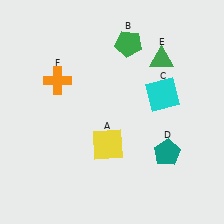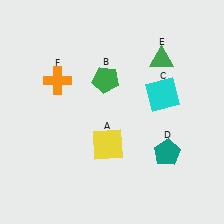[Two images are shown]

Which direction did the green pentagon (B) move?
The green pentagon (B) moved down.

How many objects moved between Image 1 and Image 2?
1 object moved between the two images.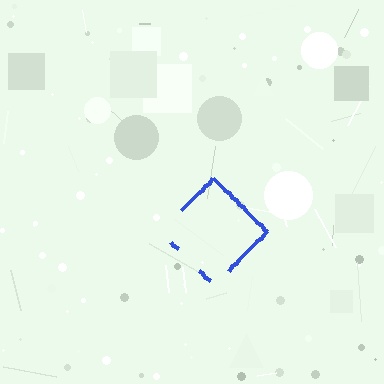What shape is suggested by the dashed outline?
The dashed outline suggests a diamond.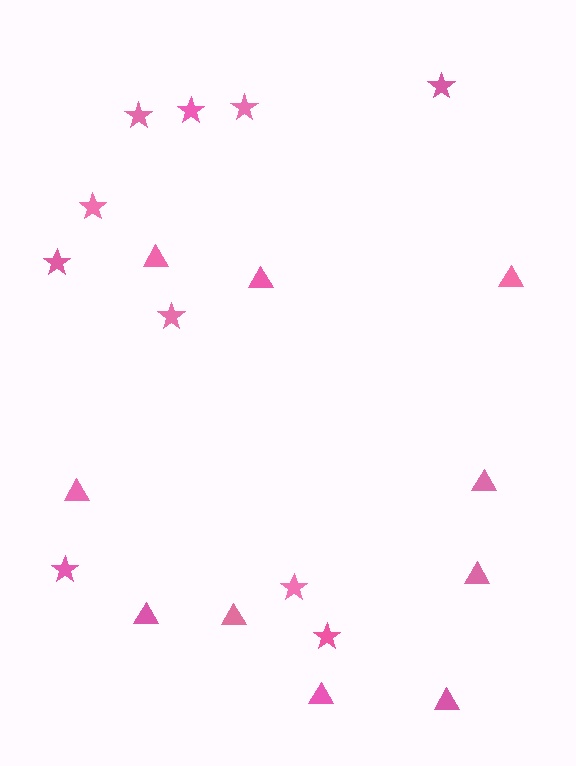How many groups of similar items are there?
There are 2 groups: one group of stars (10) and one group of triangles (10).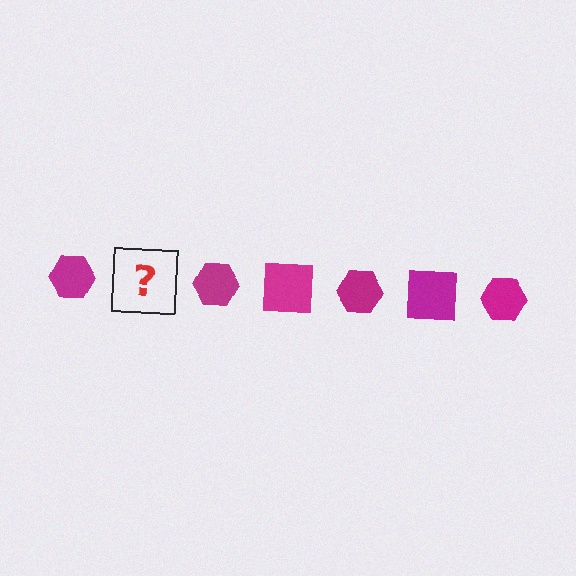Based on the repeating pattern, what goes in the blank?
The blank should be a magenta square.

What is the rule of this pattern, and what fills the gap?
The rule is that the pattern cycles through hexagon, square shapes in magenta. The gap should be filled with a magenta square.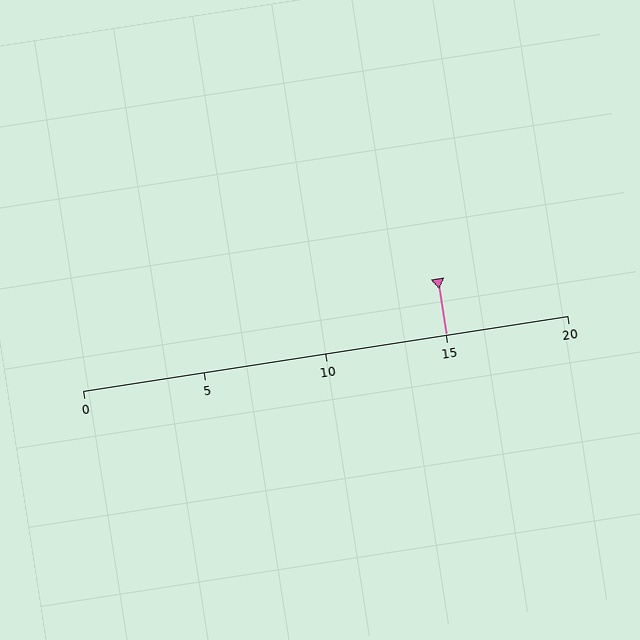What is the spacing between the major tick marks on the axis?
The major ticks are spaced 5 apart.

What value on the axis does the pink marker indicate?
The marker indicates approximately 15.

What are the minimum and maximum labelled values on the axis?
The axis runs from 0 to 20.